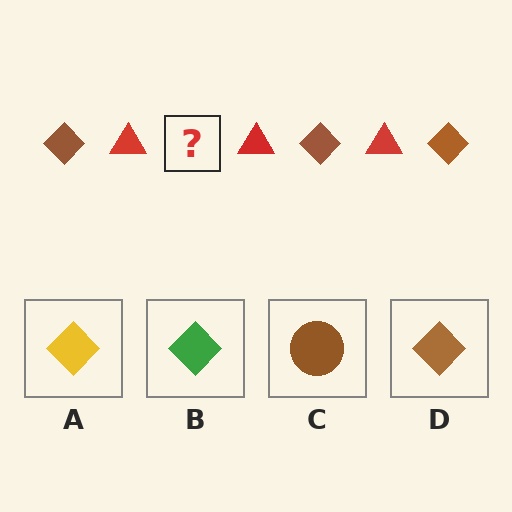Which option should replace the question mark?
Option D.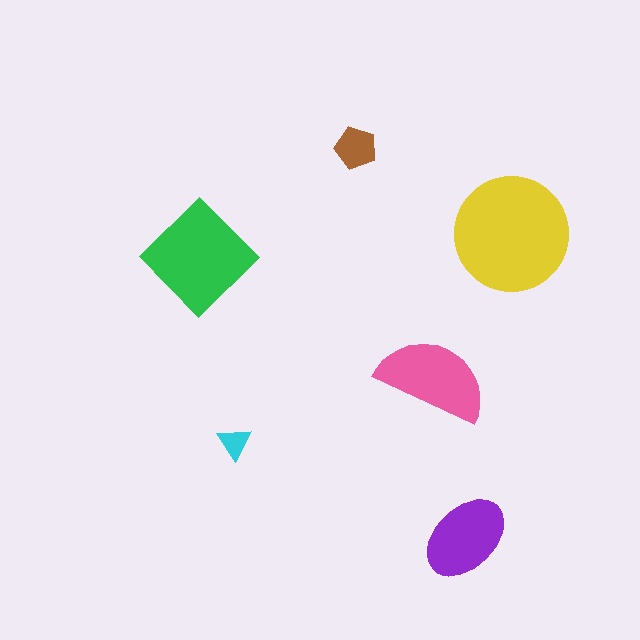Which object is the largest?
The yellow circle.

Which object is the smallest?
The cyan triangle.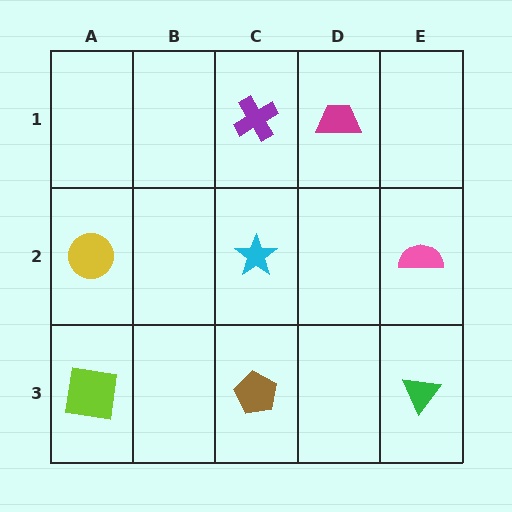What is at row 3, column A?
A lime square.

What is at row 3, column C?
A brown pentagon.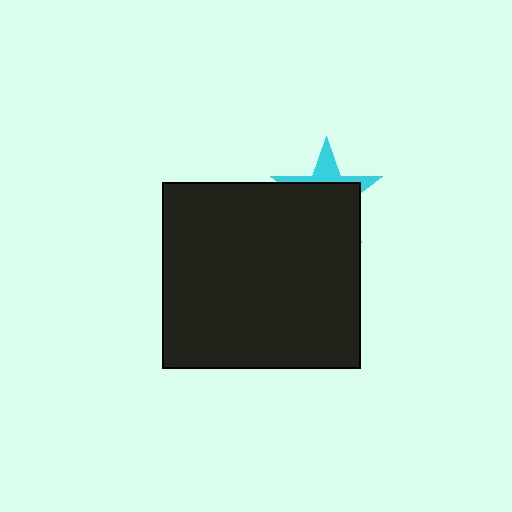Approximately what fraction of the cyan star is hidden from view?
Roughly 69% of the cyan star is hidden behind the black rectangle.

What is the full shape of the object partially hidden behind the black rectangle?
The partially hidden object is a cyan star.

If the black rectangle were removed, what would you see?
You would see the complete cyan star.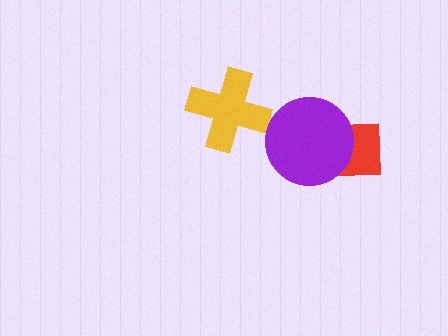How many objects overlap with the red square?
1 object overlaps with the red square.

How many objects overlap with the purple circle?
1 object overlaps with the purple circle.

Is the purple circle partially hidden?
No, no other shape covers it.